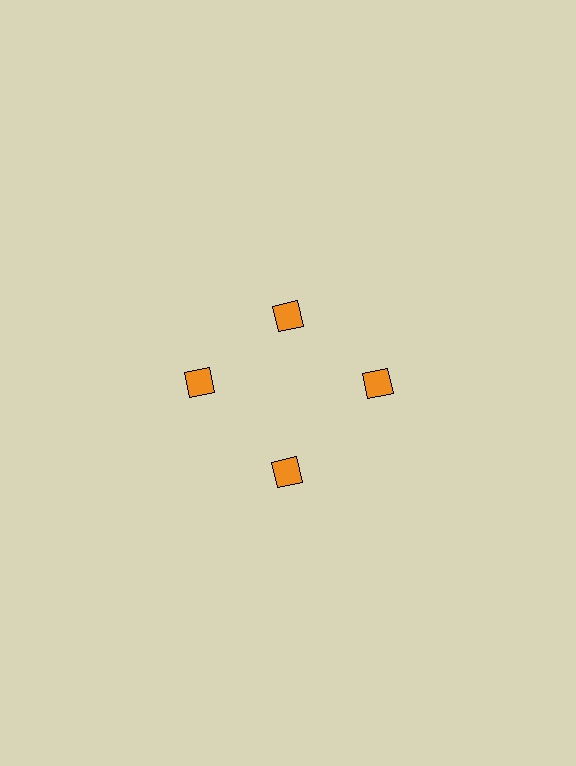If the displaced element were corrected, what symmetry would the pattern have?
It would have 4-fold rotational symmetry — the pattern would map onto itself every 90 degrees.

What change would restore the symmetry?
The symmetry would be restored by moving it outward, back onto the ring so that all 4 squares sit at equal angles and equal distance from the center.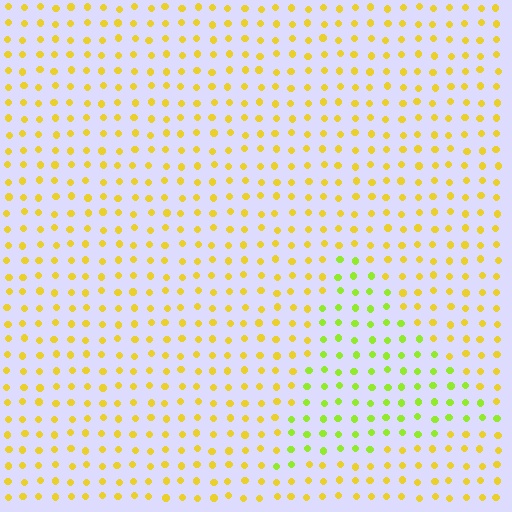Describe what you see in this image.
The image is filled with small yellow elements in a uniform arrangement. A triangle-shaped region is visible where the elements are tinted to a slightly different hue, forming a subtle color boundary.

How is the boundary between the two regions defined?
The boundary is defined purely by a slight shift in hue (about 36 degrees). Spacing, size, and orientation are identical on both sides.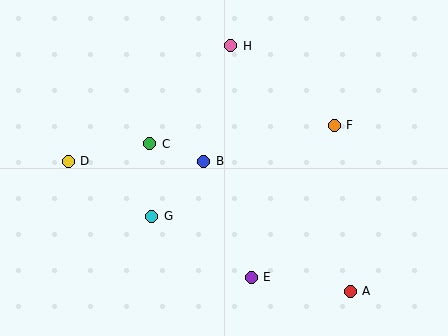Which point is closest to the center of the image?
Point B at (204, 161) is closest to the center.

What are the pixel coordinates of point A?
Point A is at (350, 291).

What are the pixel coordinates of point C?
Point C is at (150, 144).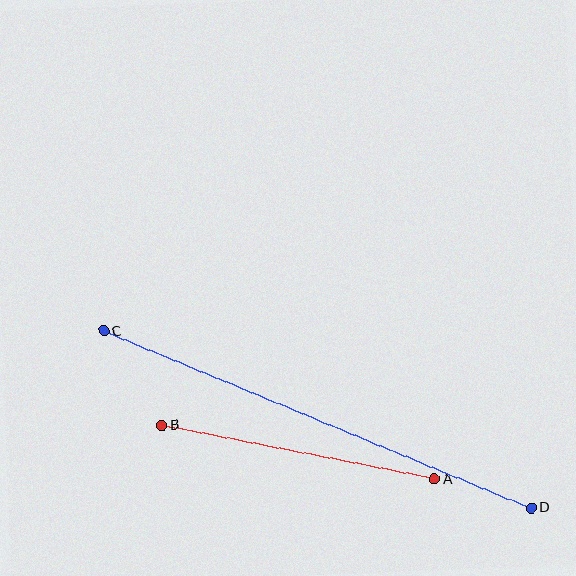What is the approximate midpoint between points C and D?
The midpoint is at approximately (317, 419) pixels.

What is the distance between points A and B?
The distance is approximately 277 pixels.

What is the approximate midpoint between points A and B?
The midpoint is at approximately (298, 452) pixels.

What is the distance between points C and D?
The distance is approximately 462 pixels.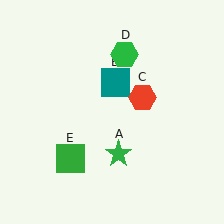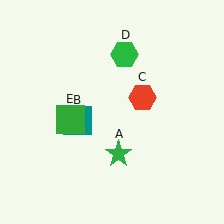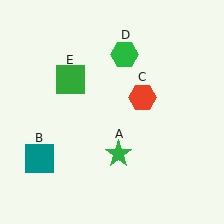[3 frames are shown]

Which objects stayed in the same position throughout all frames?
Green star (object A) and red hexagon (object C) and green hexagon (object D) remained stationary.